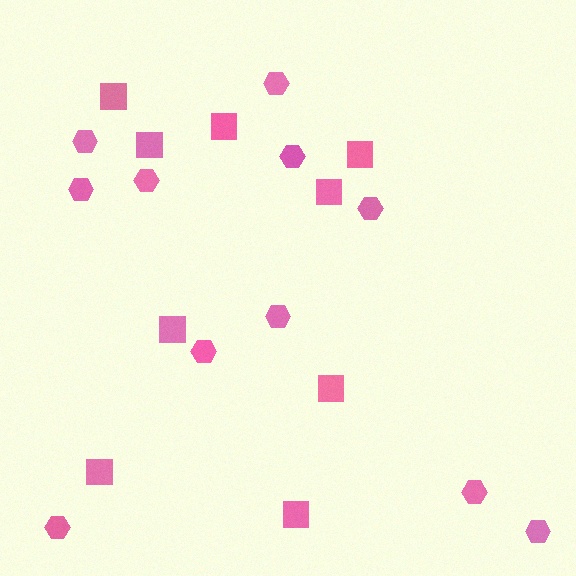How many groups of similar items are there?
There are 2 groups: one group of hexagons (11) and one group of squares (9).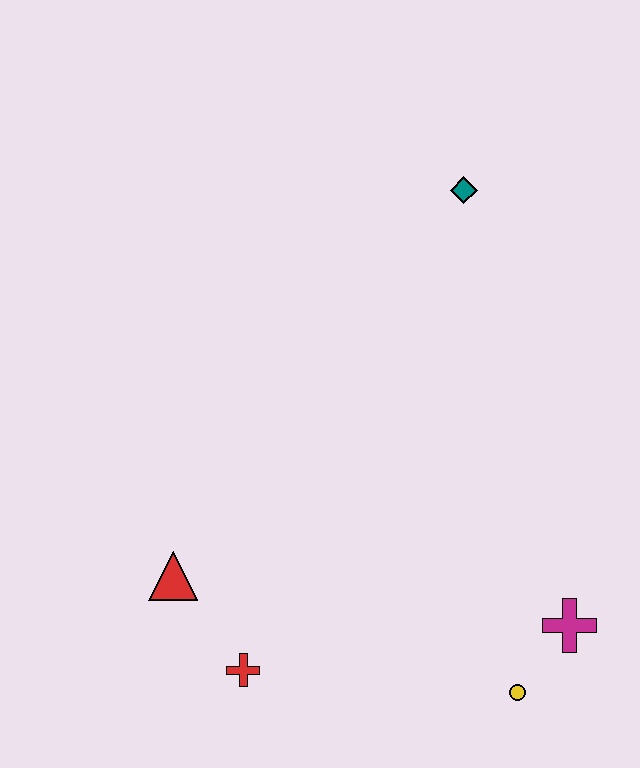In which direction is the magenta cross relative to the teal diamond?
The magenta cross is below the teal diamond.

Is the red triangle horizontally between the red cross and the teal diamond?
No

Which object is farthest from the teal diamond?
The red cross is farthest from the teal diamond.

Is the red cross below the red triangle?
Yes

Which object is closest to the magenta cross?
The yellow circle is closest to the magenta cross.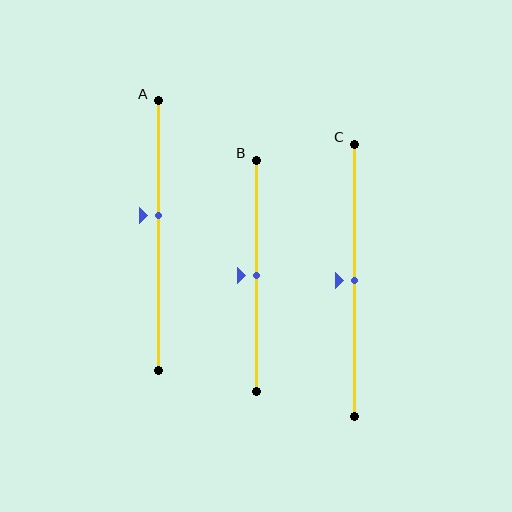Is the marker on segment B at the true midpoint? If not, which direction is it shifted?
Yes, the marker on segment B is at the true midpoint.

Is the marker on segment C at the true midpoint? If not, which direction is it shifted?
Yes, the marker on segment C is at the true midpoint.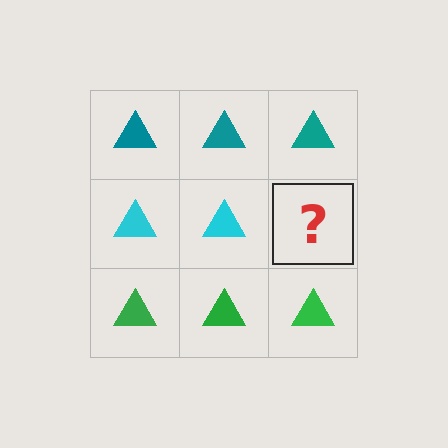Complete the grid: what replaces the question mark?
The question mark should be replaced with a cyan triangle.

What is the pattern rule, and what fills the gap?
The rule is that each row has a consistent color. The gap should be filled with a cyan triangle.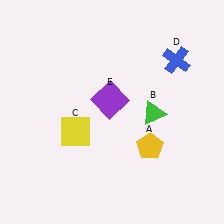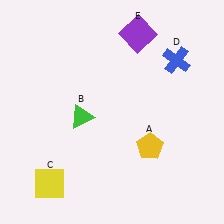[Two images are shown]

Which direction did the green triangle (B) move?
The green triangle (B) moved left.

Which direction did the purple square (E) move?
The purple square (E) moved up.